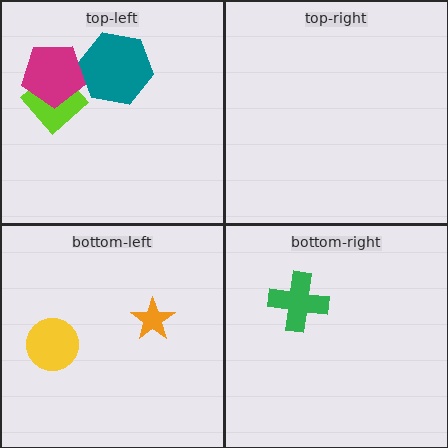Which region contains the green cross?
The bottom-right region.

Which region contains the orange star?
The bottom-left region.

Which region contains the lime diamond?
The top-left region.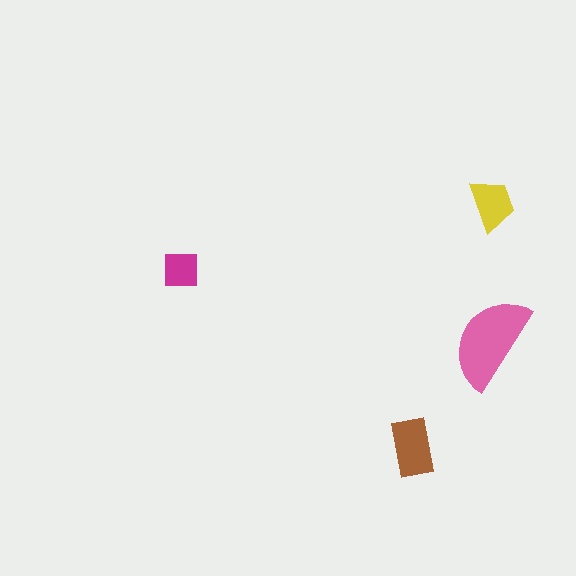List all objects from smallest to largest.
The magenta square, the yellow trapezoid, the brown rectangle, the pink semicircle.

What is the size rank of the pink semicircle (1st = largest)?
1st.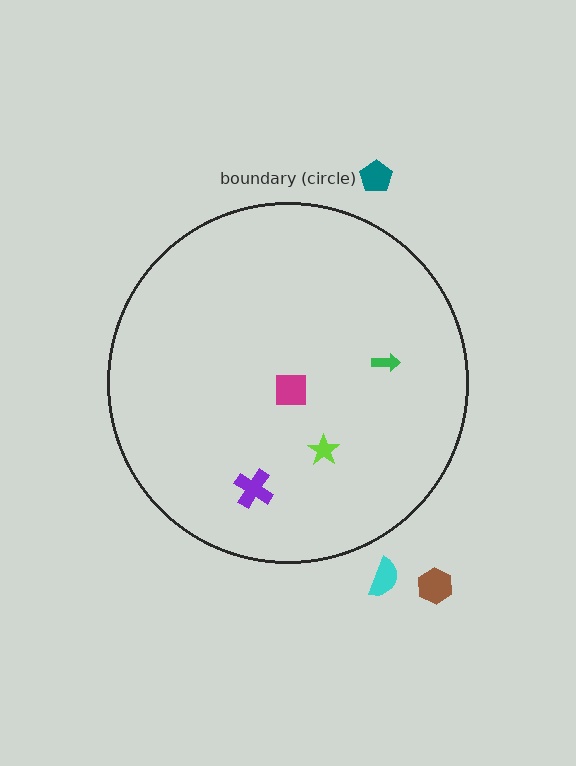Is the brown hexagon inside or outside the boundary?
Outside.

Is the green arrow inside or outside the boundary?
Inside.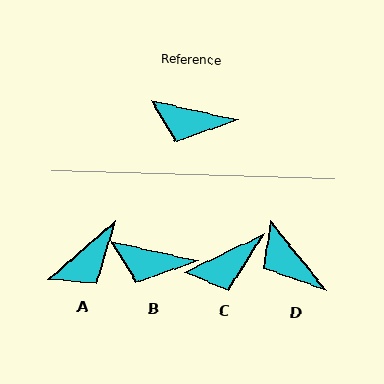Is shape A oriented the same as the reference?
No, it is off by about 54 degrees.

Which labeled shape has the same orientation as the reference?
B.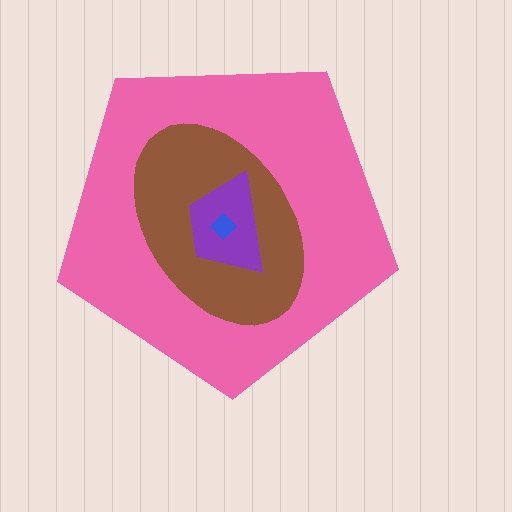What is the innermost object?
The blue diamond.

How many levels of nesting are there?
4.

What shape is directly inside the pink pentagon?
The brown ellipse.